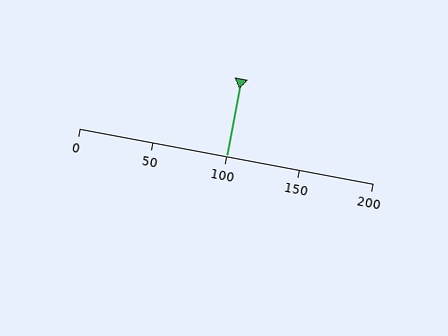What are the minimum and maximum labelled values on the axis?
The axis runs from 0 to 200.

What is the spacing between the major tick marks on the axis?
The major ticks are spaced 50 apart.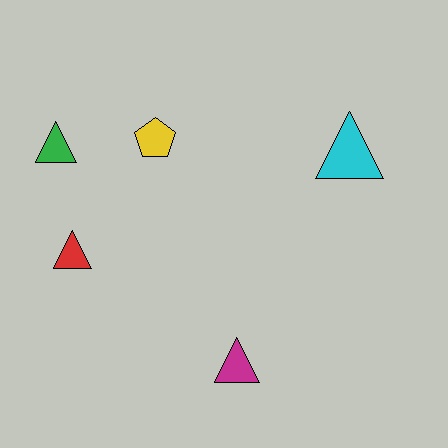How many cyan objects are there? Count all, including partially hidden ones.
There is 1 cyan object.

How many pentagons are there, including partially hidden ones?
There is 1 pentagon.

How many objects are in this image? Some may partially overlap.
There are 5 objects.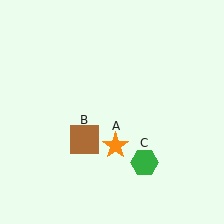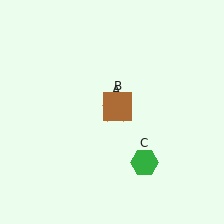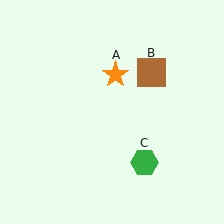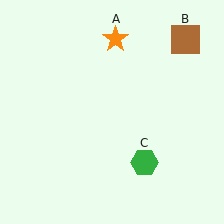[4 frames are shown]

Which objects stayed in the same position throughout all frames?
Green hexagon (object C) remained stationary.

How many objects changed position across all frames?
2 objects changed position: orange star (object A), brown square (object B).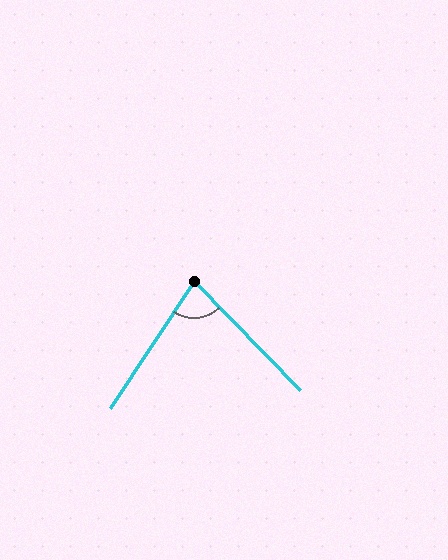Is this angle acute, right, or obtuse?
It is acute.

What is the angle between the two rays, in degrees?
Approximately 78 degrees.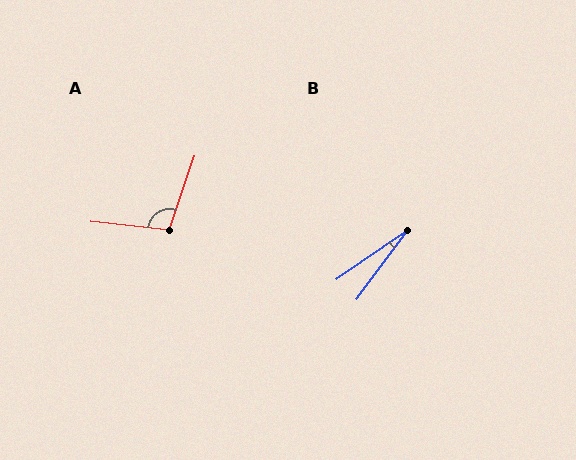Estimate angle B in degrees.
Approximately 19 degrees.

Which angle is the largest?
A, at approximately 103 degrees.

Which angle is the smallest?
B, at approximately 19 degrees.